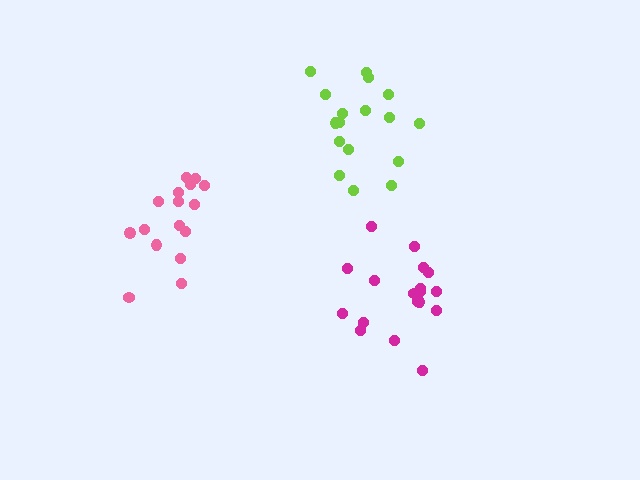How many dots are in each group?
Group 1: 18 dots, Group 2: 17 dots, Group 3: 16 dots (51 total).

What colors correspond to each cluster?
The clusters are colored: magenta, lime, pink.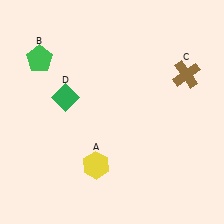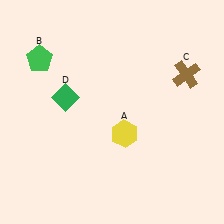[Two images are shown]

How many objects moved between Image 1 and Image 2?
1 object moved between the two images.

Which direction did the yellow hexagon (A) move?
The yellow hexagon (A) moved up.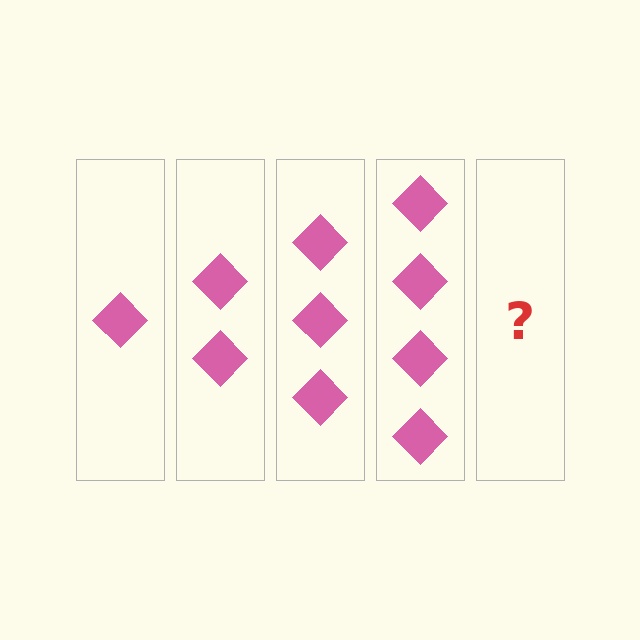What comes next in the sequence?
The next element should be 5 diamonds.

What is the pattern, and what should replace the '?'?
The pattern is that each step adds one more diamond. The '?' should be 5 diamonds.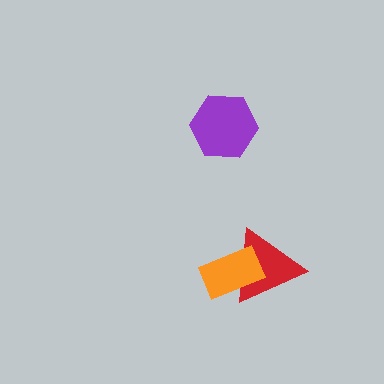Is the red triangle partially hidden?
Yes, it is partially covered by another shape.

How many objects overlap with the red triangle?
1 object overlaps with the red triangle.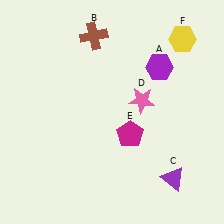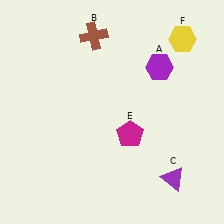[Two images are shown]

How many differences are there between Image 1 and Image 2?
There is 1 difference between the two images.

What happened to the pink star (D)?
The pink star (D) was removed in Image 2. It was in the top-right area of Image 1.